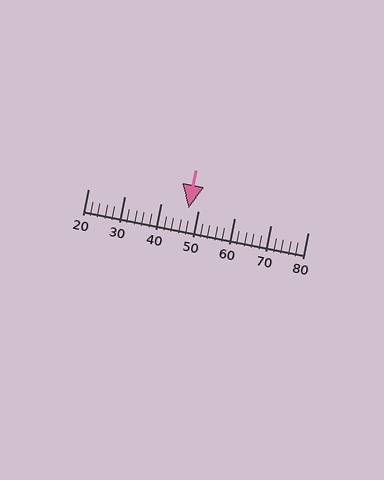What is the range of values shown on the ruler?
The ruler shows values from 20 to 80.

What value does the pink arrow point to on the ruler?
The pink arrow points to approximately 48.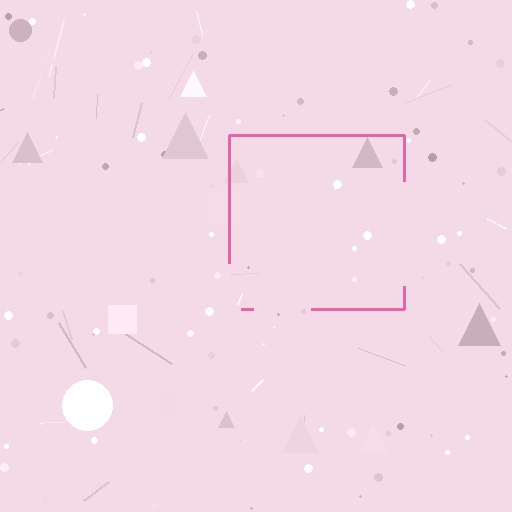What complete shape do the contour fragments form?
The contour fragments form a square.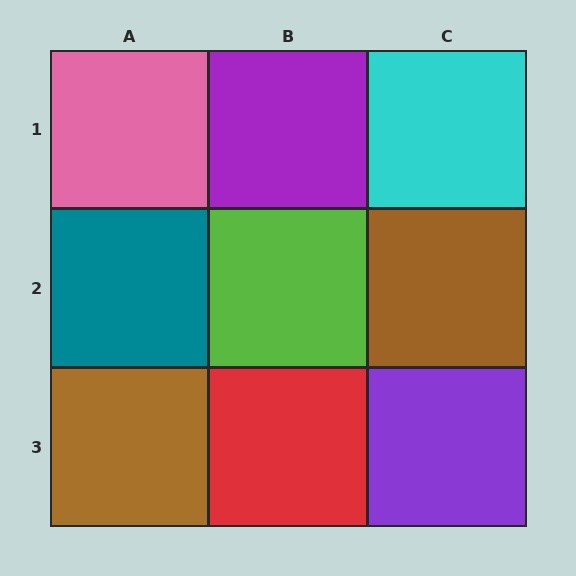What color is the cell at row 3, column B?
Red.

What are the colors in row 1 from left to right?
Pink, purple, cyan.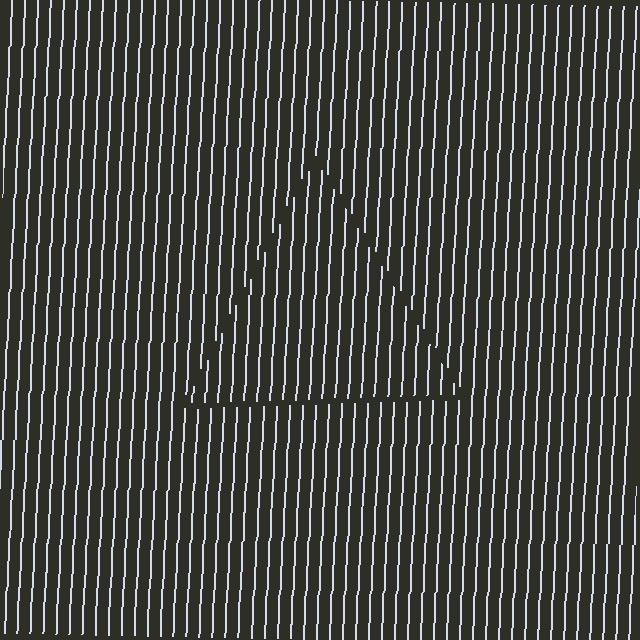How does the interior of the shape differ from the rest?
The interior of the shape contains the same grating, shifted by half a period — the contour is defined by the phase discontinuity where line-ends from the inner and outer gratings abut.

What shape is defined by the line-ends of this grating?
An illusory triangle. The interior of the shape contains the same grating, shifted by half a period — the contour is defined by the phase discontinuity where line-ends from the inner and outer gratings abut.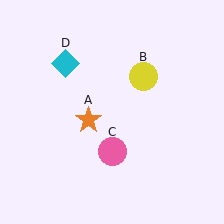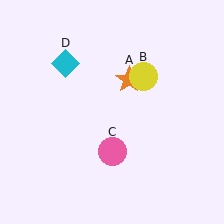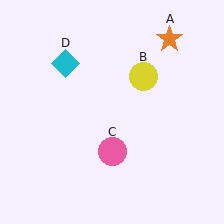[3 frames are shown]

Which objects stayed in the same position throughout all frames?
Yellow circle (object B) and pink circle (object C) and cyan diamond (object D) remained stationary.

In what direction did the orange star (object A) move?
The orange star (object A) moved up and to the right.